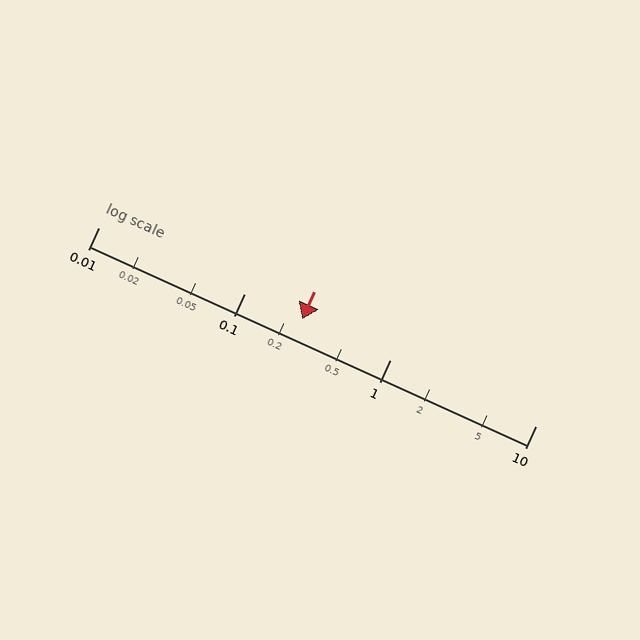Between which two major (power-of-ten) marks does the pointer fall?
The pointer is between 0.1 and 1.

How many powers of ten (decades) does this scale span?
The scale spans 3 decades, from 0.01 to 10.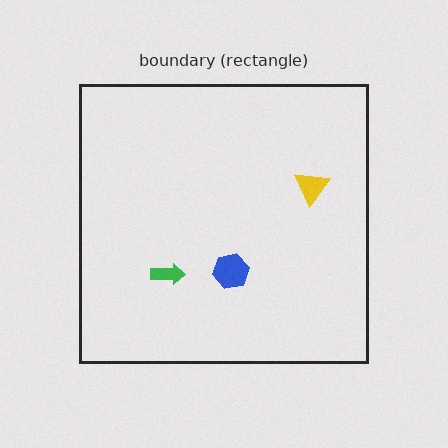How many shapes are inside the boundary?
3 inside, 0 outside.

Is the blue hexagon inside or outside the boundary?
Inside.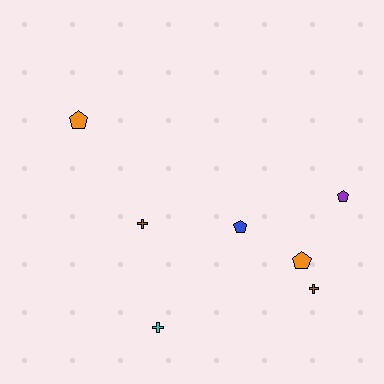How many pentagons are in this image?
There are 4 pentagons.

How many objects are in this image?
There are 7 objects.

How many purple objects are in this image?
There is 1 purple object.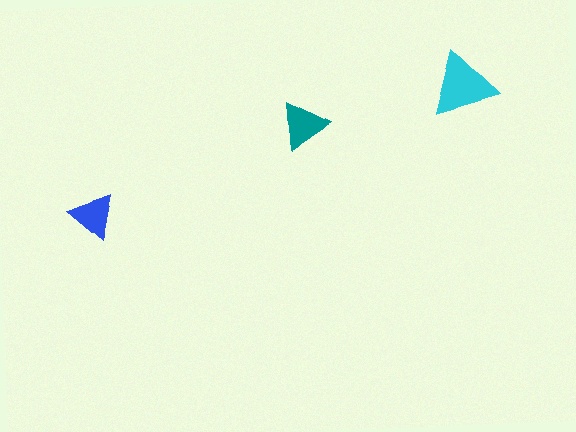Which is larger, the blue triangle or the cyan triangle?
The cyan one.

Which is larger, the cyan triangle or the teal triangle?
The cyan one.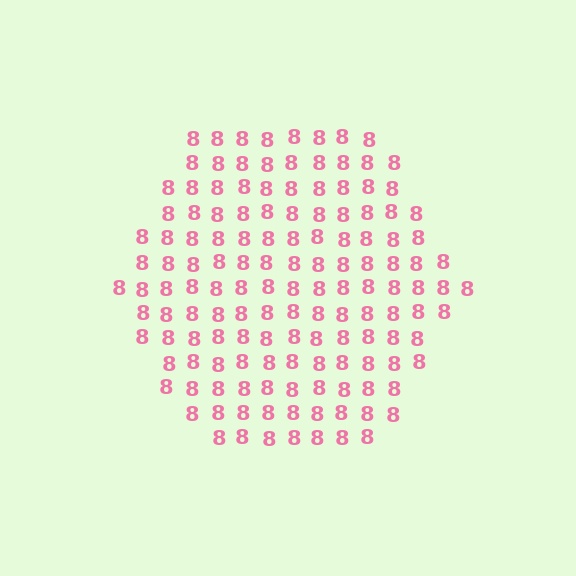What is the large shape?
The large shape is a hexagon.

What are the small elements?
The small elements are digit 8's.